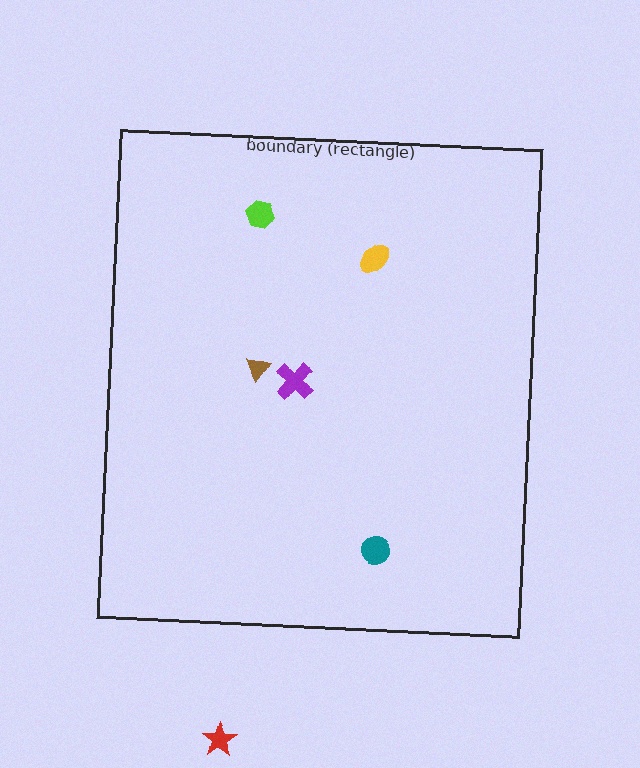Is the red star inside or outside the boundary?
Outside.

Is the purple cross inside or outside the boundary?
Inside.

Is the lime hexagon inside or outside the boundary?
Inside.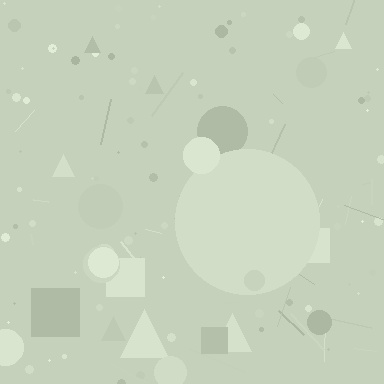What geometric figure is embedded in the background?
A circle is embedded in the background.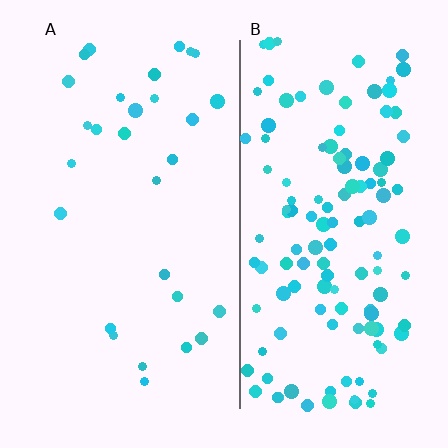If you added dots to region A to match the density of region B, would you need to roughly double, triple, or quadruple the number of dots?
Approximately quadruple.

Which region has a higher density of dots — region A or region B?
B (the right).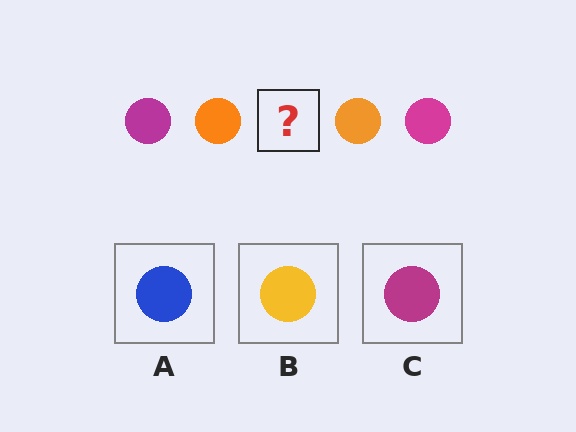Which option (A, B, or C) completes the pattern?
C.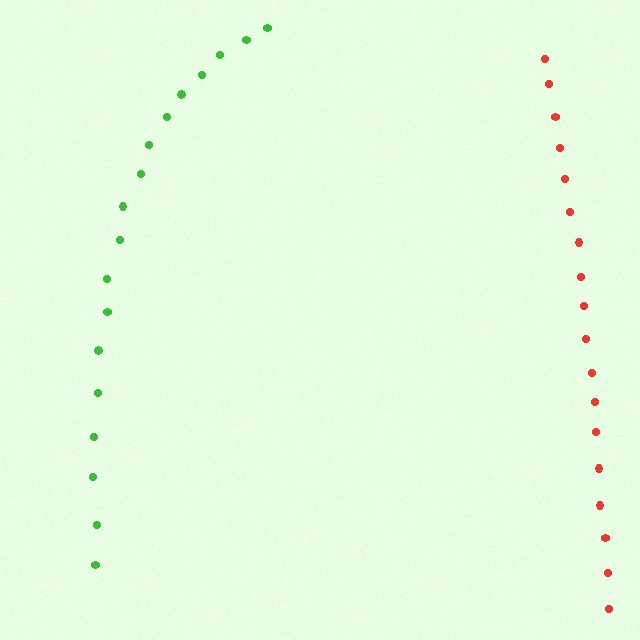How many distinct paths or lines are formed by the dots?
There are 2 distinct paths.